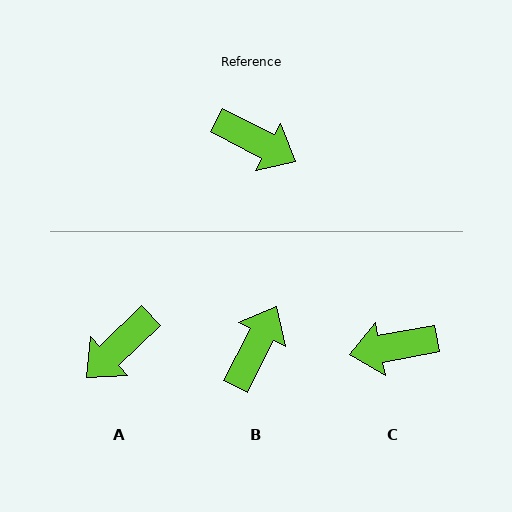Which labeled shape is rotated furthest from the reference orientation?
C, about 142 degrees away.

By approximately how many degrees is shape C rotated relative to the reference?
Approximately 142 degrees clockwise.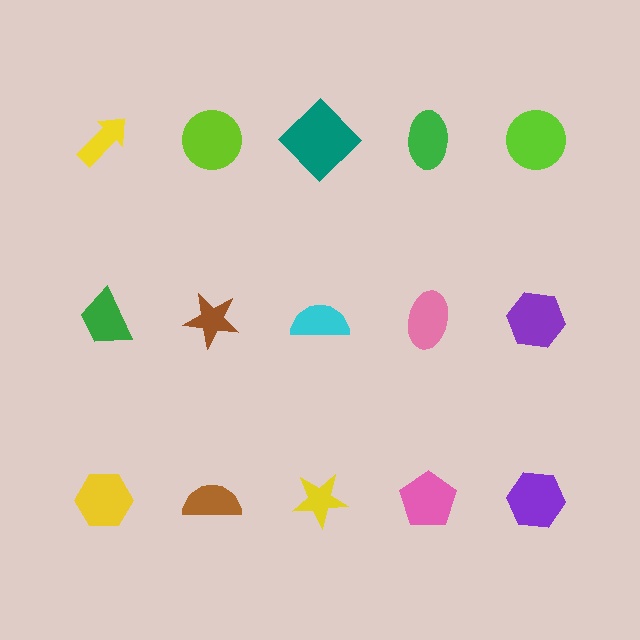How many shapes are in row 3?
5 shapes.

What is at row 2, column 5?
A purple hexagon.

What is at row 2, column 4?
A pink ellipse.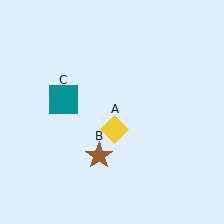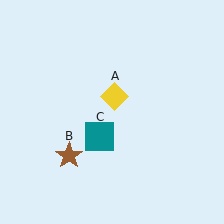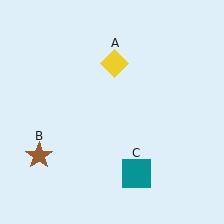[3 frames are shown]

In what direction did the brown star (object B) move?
The brown star (object B) moved left.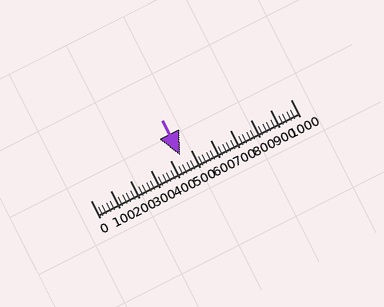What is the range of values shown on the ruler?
The ruler shows values from 0 to 1000.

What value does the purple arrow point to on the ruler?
The purple arrow points to approximately 449.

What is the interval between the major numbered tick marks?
The major tick marks are spaced 100 units apart.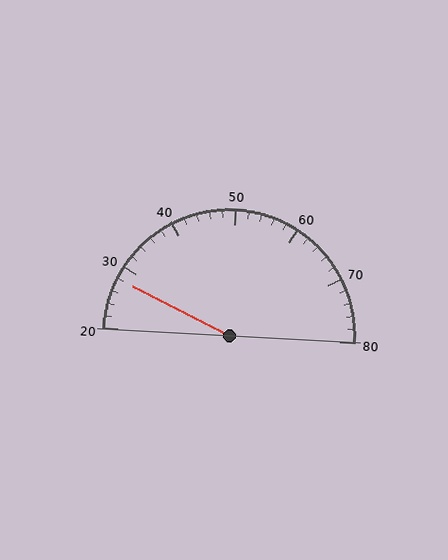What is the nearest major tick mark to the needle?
The nearest major tick mark is 30.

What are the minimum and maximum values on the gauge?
The gauge ranges from 20 to 80.